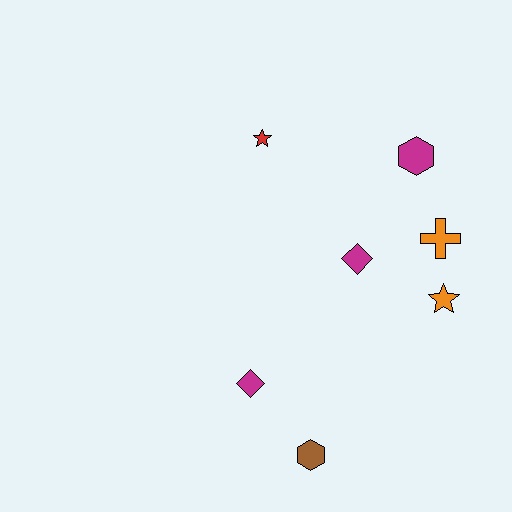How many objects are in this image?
There are 7 objects.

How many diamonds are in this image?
There are 2 diamonds.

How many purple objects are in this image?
There are no purple objects.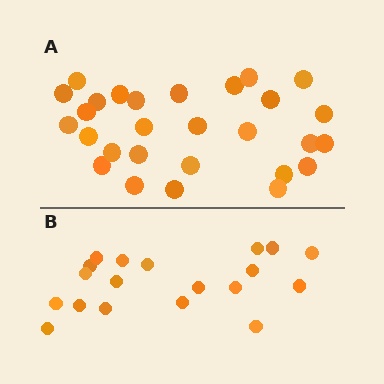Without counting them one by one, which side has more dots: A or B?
Region A (the top region) has more dots.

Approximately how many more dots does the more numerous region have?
Region A has roughly 8 or so more dots than region B.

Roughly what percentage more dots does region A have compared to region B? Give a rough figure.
About 45% more.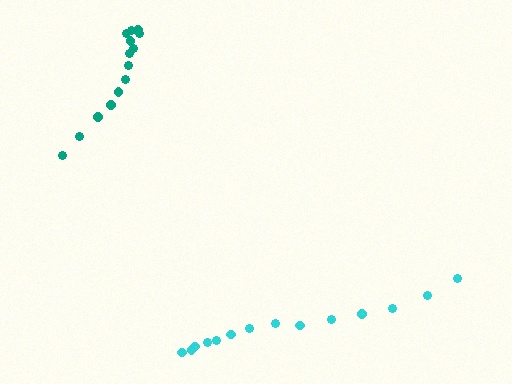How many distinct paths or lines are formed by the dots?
There are 2 distinct paths.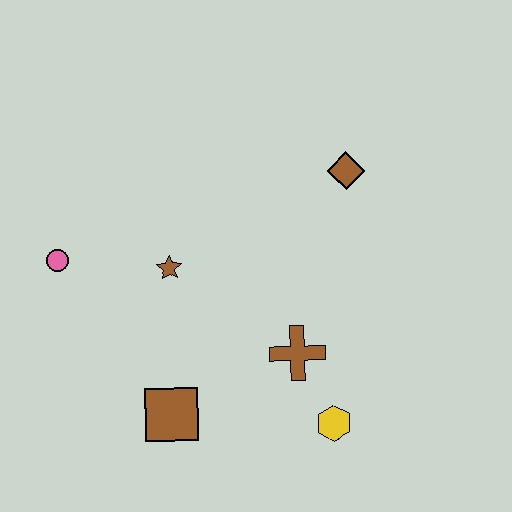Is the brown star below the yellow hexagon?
No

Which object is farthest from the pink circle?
The yellow hexagon is farthest from the pink circle.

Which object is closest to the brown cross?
The yellow hexagon is closest to the brown cross.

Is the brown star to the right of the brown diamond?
No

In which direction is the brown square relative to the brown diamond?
The brown square is below the brown diamond.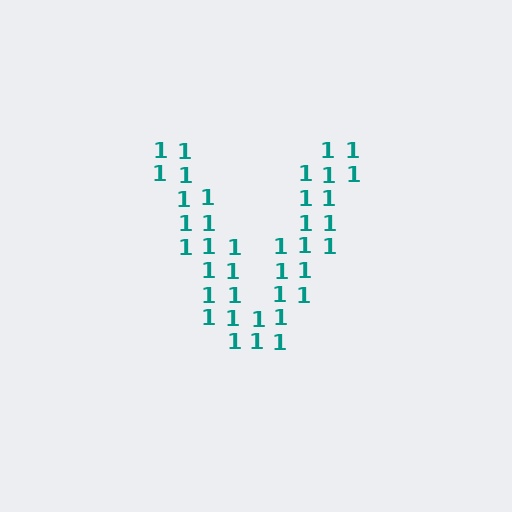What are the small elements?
The small elements are digit 1's.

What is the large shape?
The large shape is the letter V.